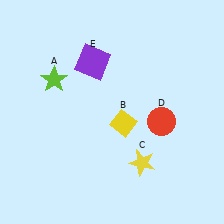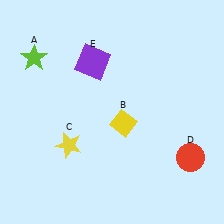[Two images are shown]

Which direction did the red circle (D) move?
The red circle (D) moved down.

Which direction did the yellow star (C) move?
The yellow star (C) moved left.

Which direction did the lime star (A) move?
The lime star (A) moved up.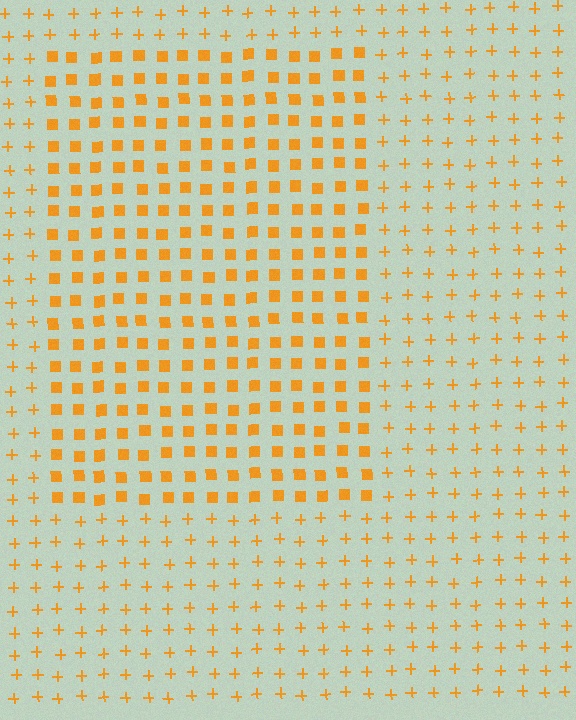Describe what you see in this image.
The image is filled with small orange elements arranged in a uniform grid. A rectangle-shaped region contains squares, while the surrounding area contains plus signs. The boundary is defined purely by the change in element shape.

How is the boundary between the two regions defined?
The boundary is defined by a change in element shape: squares inside vs. plus signs outside. All elements share the same color and spacing.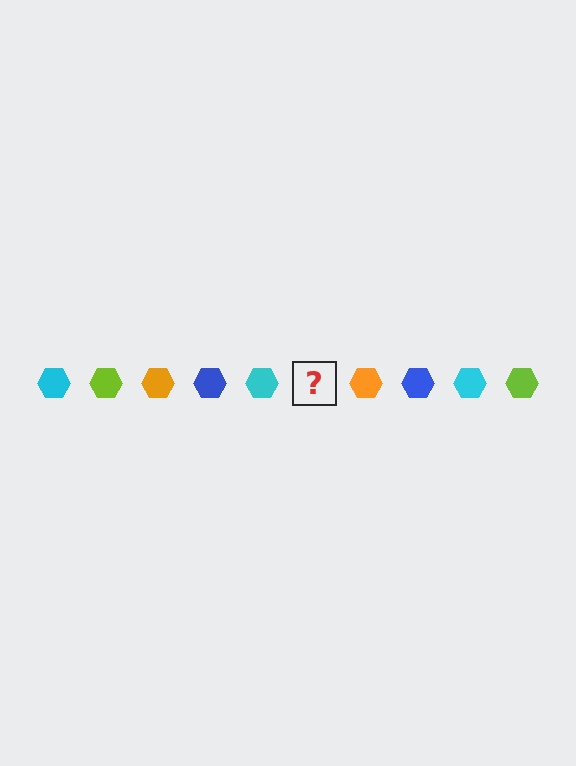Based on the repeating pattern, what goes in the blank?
The blank should be a lime hexagon.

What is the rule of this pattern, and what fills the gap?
The rule is that the pattern cycles through cyan, lime, orange, blue hexagons. The gap should be filled with a lime hexagon.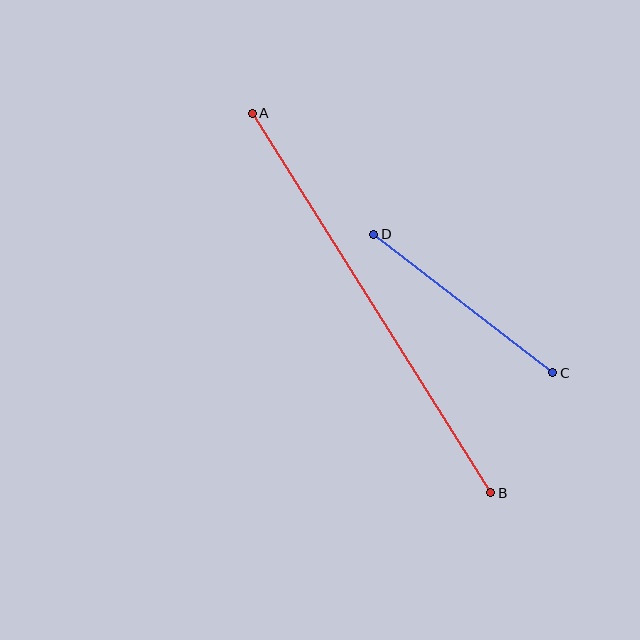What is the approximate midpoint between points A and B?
The midpoint is at approximately (372, 303) pixels.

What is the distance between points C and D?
The distance is approximately 226 pixels.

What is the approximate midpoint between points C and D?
The midpoint is at approximately (463, 304) pixels.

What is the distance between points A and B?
The distance is approximately 448 pixels.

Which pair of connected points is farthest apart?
Points A and B are farthest apart.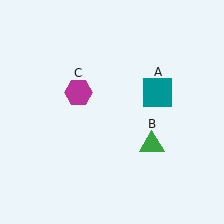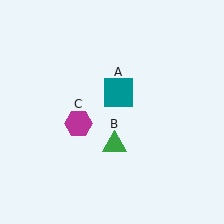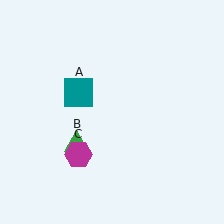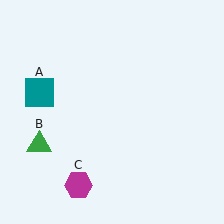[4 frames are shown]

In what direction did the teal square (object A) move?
The teal square (object A) moved left.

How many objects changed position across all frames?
3 objects changed position: teal square (object A), green triangle (object B), magenta hexagon (object C).